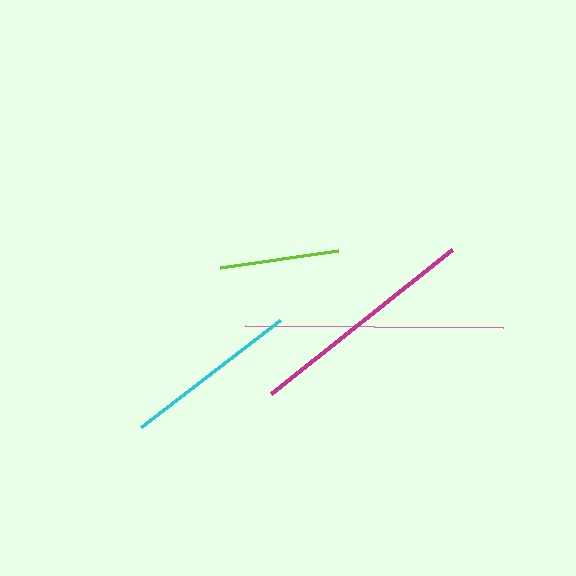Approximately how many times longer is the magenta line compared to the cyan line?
The magenta line is approximately 1.3 times the length of the cyan line.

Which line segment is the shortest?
The lime line is the shortest at approximately 119 pixels.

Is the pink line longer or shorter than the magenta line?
The pink line is longer than the magenta line.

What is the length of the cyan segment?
The cyan segment is approximately 175 pixels long.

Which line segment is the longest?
The pink line is the longest at approximately 258 pixels.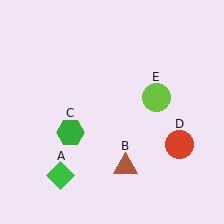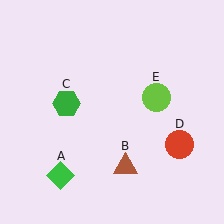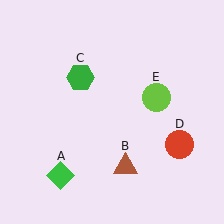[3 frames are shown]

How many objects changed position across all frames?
1 object changed position: green hexagon (object C).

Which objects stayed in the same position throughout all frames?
Green diamond (object A) and brown triangle (object B) and red circle (object D) and lime circle (object E) remained stationary.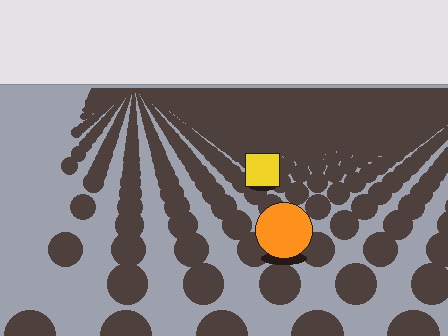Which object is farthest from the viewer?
The yellow square is farthest from the viewer. It appears smaller and the ground texture around it is denser.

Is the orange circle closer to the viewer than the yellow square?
Yes. The orange circle is closer — you can tell from the texture gradient: the ground texture is coarser near it.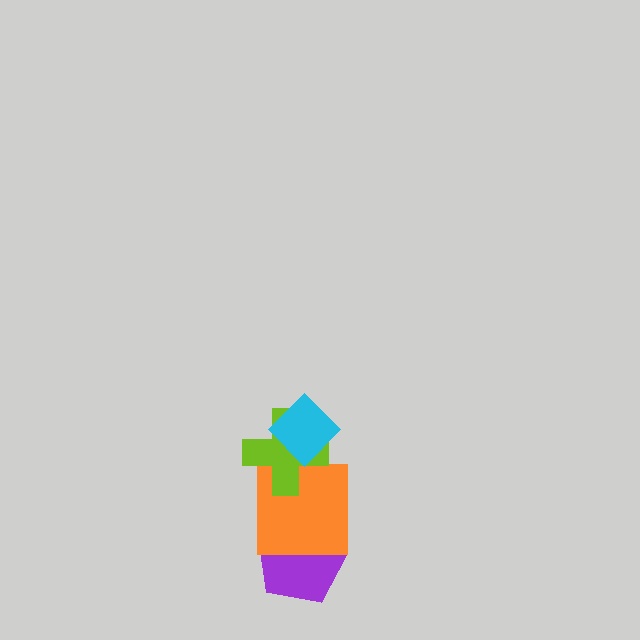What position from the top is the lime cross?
The lime cross is 2nd from the top.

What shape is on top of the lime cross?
The cyan diamond is on top of the lime cross.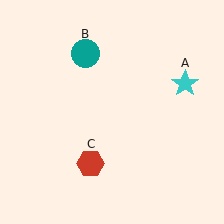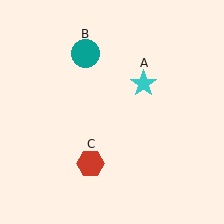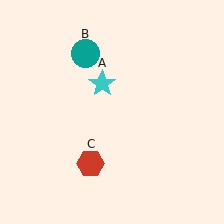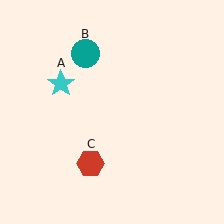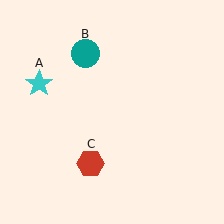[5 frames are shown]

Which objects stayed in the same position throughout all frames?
Teal circle (object B) and red hexagon (object C) remained stationary.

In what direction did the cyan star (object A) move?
The cyan star (object A) moved left.